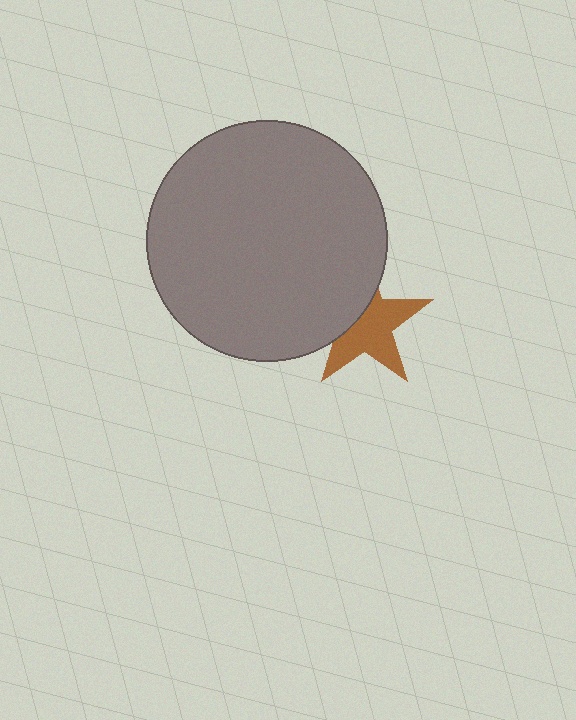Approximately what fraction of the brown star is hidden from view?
Roughly 38% of the brown star is hidden behind the gray circle.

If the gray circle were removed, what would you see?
You would see the complete brown star.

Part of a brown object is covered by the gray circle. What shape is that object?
It is a star.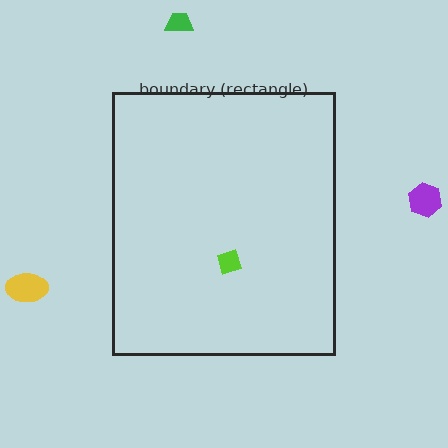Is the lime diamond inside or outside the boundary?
Inside.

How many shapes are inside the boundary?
1 inside, 3 outside.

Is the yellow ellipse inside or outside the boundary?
Outside.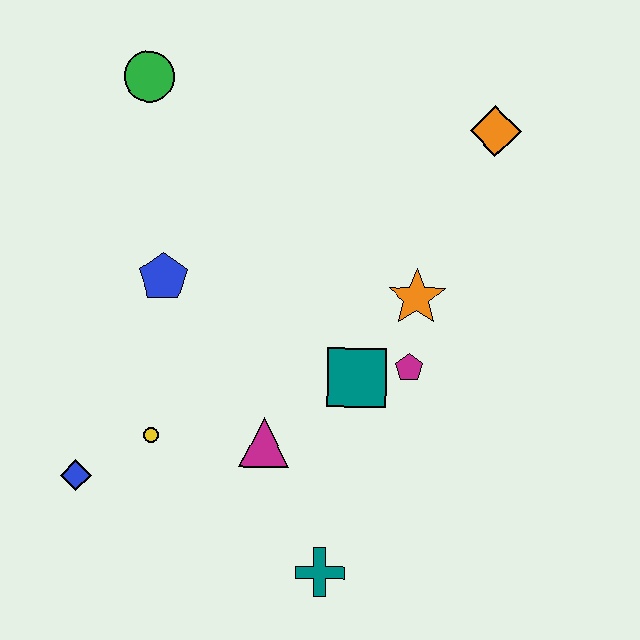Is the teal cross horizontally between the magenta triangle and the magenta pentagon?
Yes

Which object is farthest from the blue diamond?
The orange diamond is farthest from the blue diamond.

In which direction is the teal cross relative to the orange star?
The teal cross is below the orange star.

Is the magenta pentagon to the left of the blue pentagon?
No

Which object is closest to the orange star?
The magenta pentagon is closest to the orange star.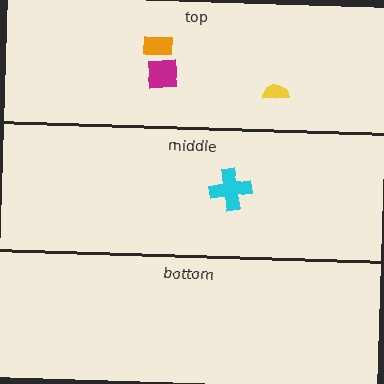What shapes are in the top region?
The yellow semicircle, the magenta square, the orange rectangle.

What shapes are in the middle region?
The cyan cross.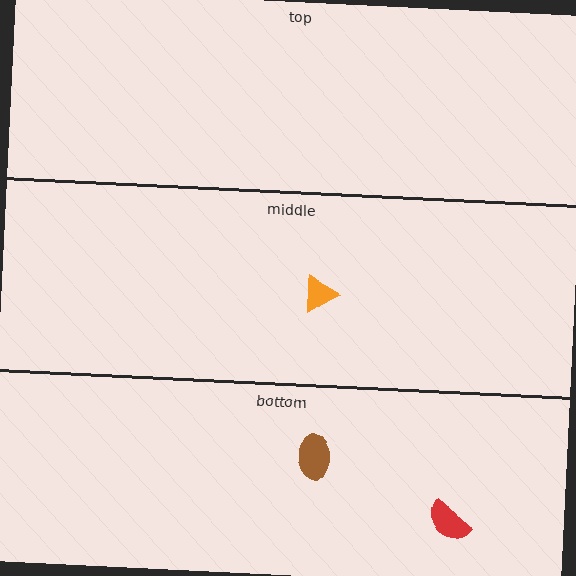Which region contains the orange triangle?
The middle region.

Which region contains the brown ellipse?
The bottom region.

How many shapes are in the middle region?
1.